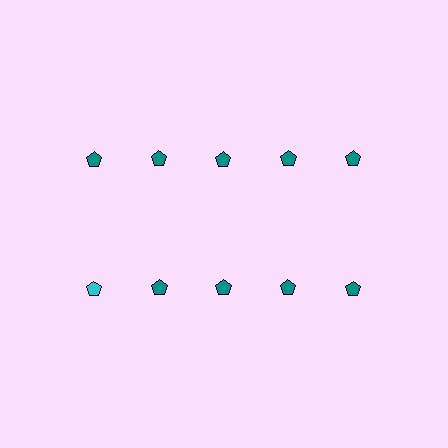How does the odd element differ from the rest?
It has a different color: cyan instead of teal.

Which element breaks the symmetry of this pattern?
The cyan pentagon in the second row, leftmost column breaks the symmetry. All other shapes are teal pentagons.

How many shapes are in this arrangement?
There are 10 shapes arranged in a grid pattern.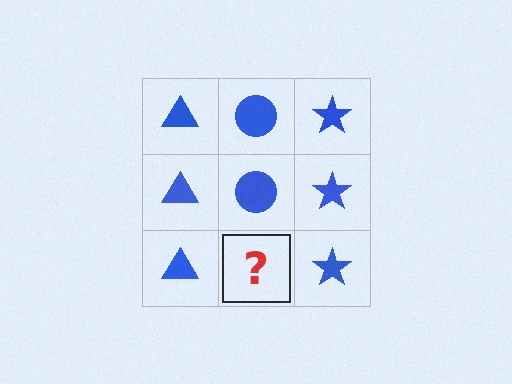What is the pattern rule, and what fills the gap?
The rule is that each column has a consistent shape. The gap should be filled with a blue circle.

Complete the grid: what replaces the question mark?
The question mark should be replaced with a blue circle.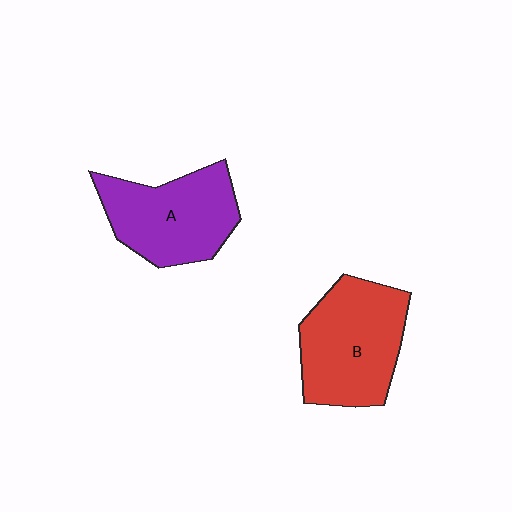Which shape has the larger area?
Shape B (red).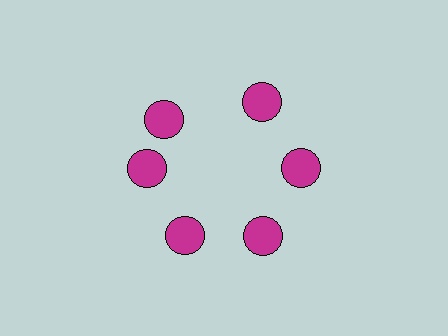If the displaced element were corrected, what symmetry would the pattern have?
It would have 6-fold rotational symmetry — the pattern would map onto itself every 60 degrees.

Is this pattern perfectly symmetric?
No. The 6 magenta circles are arranged in a ring, but one element near the 11 o'clock position is rotated out of alignment along the ring, breaking the 6-fold rotational symmetry.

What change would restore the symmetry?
The symmetry would be restored by rotating it back into even spacing with its neighbors so that all 6 circles sit at equal angles and equal distance from the center.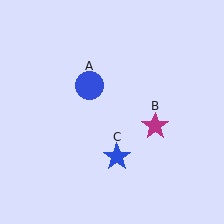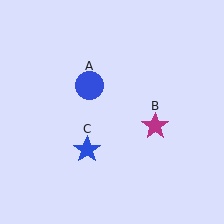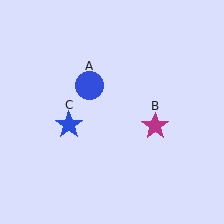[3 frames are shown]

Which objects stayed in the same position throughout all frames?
Blue circle (object A) and magenta star (object B) remained stationary.